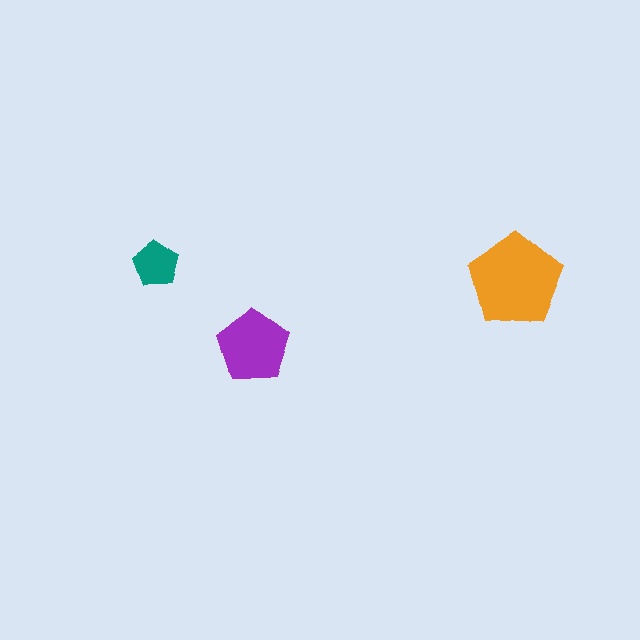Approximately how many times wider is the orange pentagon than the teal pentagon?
About 2 times wider.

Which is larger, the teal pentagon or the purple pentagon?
The purple one.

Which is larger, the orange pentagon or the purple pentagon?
The orange one.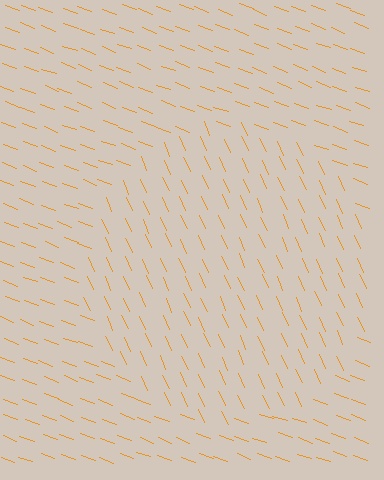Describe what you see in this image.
The image is filled with small orange line segments. A circle region in the image has lines oriented differently from the surrounding lines, creating a visible texture boundary.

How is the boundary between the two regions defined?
The boundary is defined purely by a change in line orientation (approximately 45 degrees difference). All lines are the same color and thickness.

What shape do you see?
I see a circle.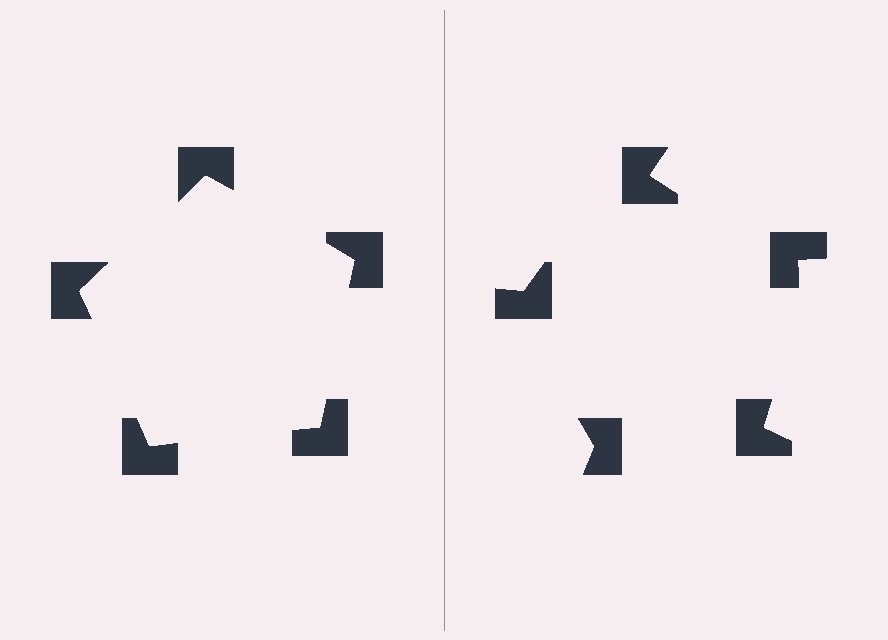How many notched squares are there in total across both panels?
10 — 5 on each side.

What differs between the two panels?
The notched squares are positioned identically on both sides; only the wedge orientations differ. On the left they align to a pentagon; on the right they are misaligned.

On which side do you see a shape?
An illusory pentagon appears on the left side. On the right side the wedge cuts are rotated, so no coherent shape forms.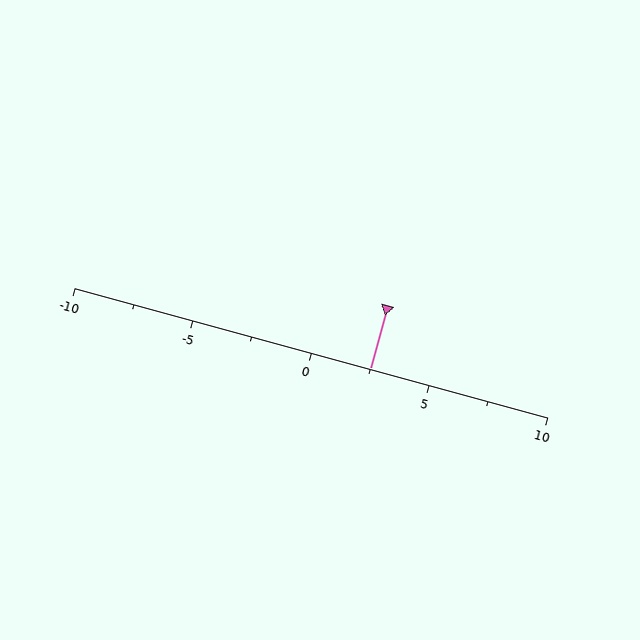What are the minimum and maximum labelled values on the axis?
The axis runs from -10 to 10.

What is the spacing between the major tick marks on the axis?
The major ticks are spaced 5 apart.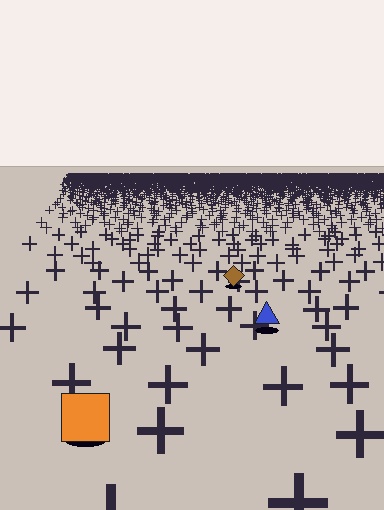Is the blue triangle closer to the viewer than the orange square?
No. The orange square is closer — you can tell from the texture gradient: the ground texture is coarser near it.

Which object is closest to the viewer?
The orange square is closest. The texture marks near it are larger and more spread out.